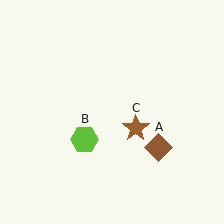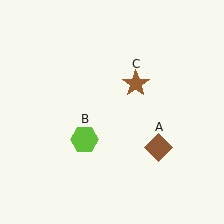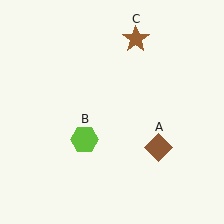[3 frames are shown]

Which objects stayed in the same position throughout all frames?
Brown diamond (object A) and lime hexagon (object B) remained stationary.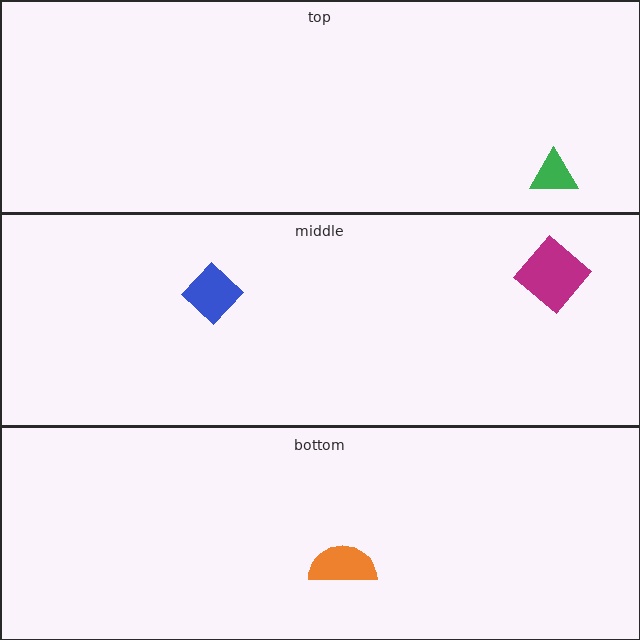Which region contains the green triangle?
The top region.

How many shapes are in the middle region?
2.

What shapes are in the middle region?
The blue diamond, the magenta diamond.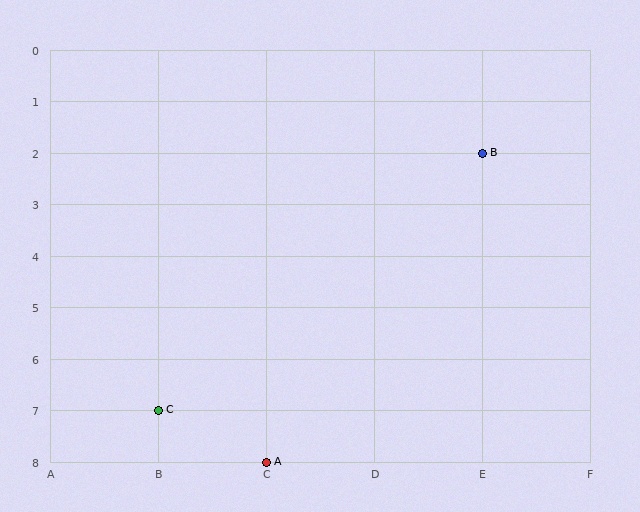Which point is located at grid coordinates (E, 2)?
Point B is at (E, 2).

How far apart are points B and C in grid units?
Points B and C are 3 columns and 5 rows apart (about 5.8 grid units diagonally).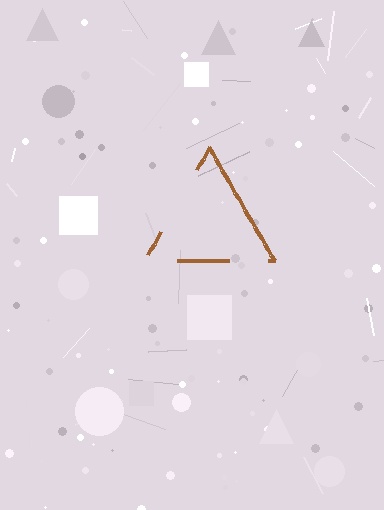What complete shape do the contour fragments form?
The contour fragments form a triangle.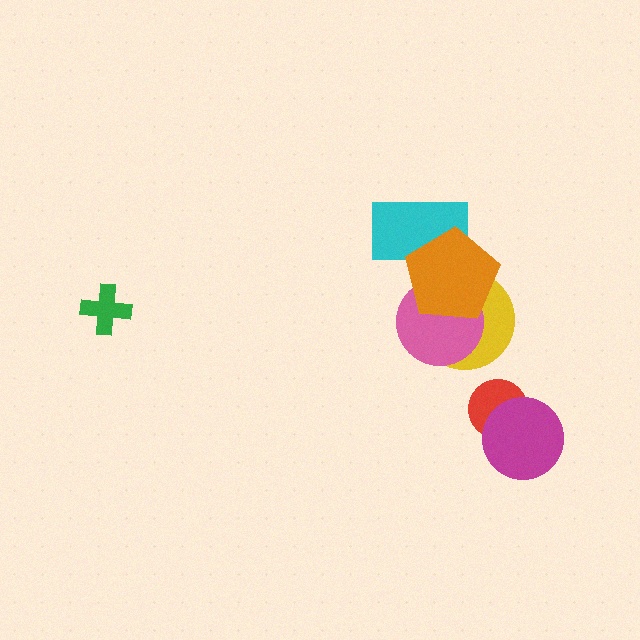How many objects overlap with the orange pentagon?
3 objects overlap with the orange pentagon.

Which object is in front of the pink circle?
The orange pentagon is in front of the pink circle.